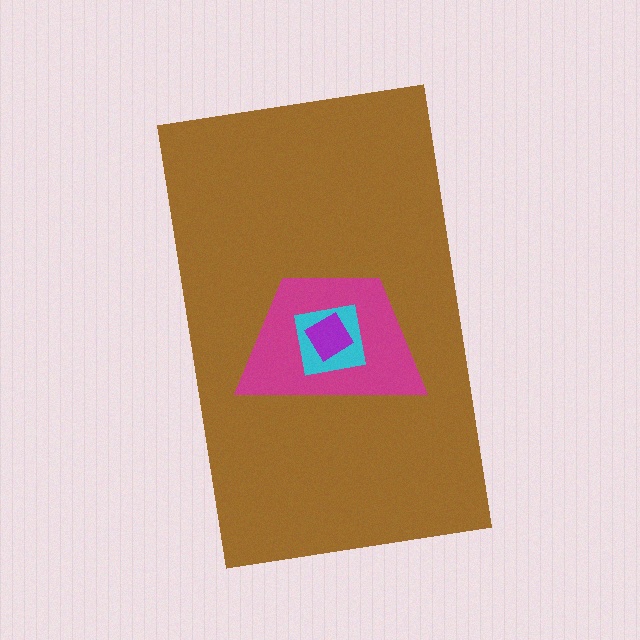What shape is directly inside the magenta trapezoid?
The cyan square.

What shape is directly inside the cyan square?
The purple diamond.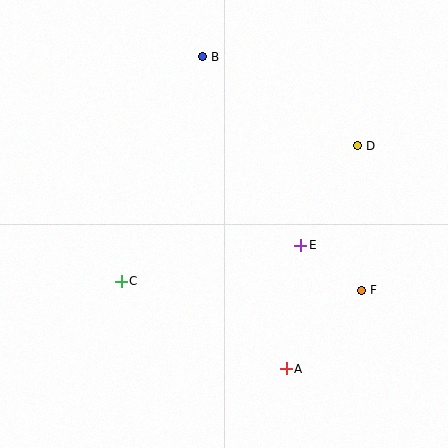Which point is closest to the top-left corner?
Point B is closest to the top-left corner.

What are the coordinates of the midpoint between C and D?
The midpoint between C and D is at (239, 214).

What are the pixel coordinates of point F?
Point F is at (362, 290).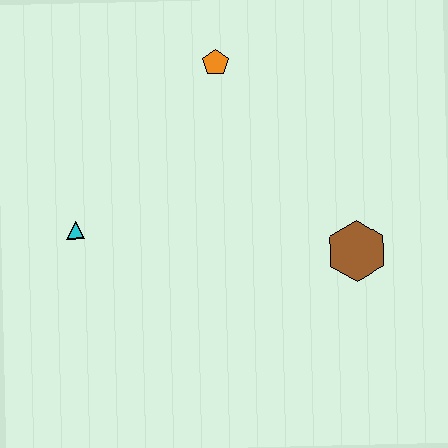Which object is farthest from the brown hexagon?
The cyan triangle is farthest from the brown hexagon.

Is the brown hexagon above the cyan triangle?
No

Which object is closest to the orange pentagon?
The cyan triangle is closest to the orange pentagon.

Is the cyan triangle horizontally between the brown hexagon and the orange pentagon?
No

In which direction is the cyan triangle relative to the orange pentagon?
The cyan triangle is below the orange pentagon.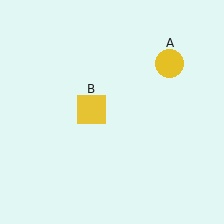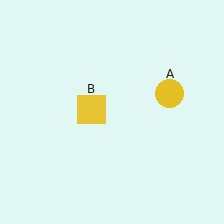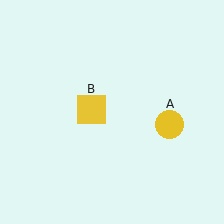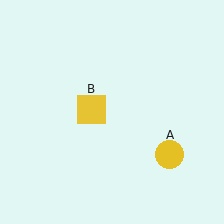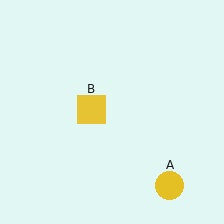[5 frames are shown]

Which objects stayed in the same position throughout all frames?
Yellow square (object B) remained stationary.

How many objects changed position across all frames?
1 object changed position: yellow circle (object A).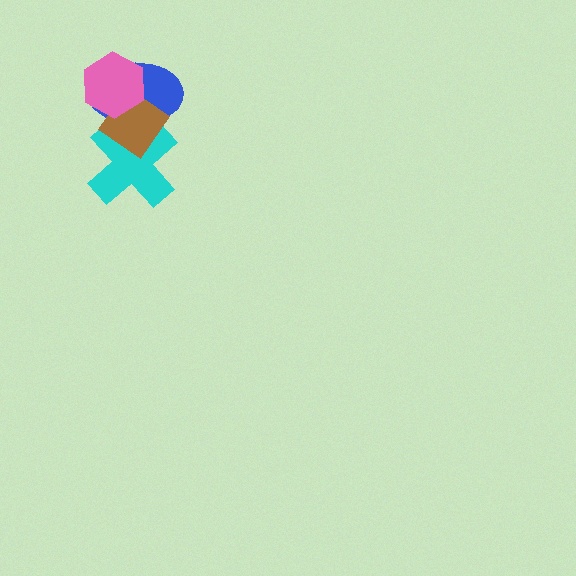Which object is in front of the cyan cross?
The brown diamond is in front of the cyan cross.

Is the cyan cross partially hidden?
Yes, it is partially covered by another shape.